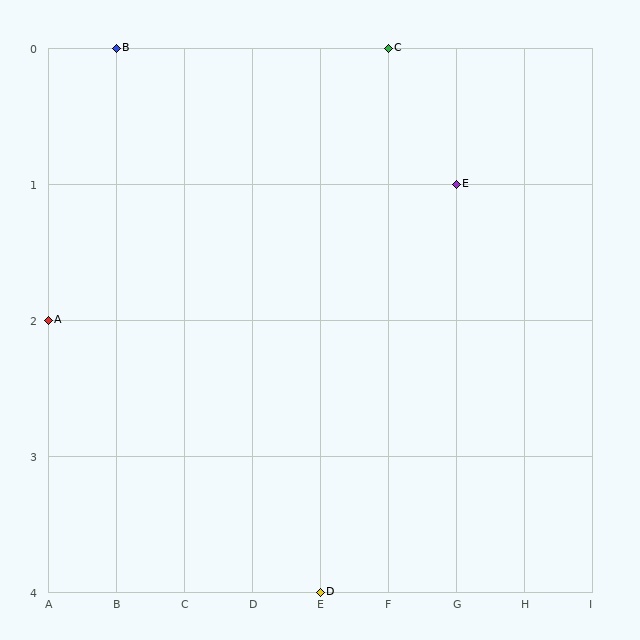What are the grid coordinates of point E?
Point E is at grid coordinates (G, 1).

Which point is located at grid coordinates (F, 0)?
Point C is at (F, 0).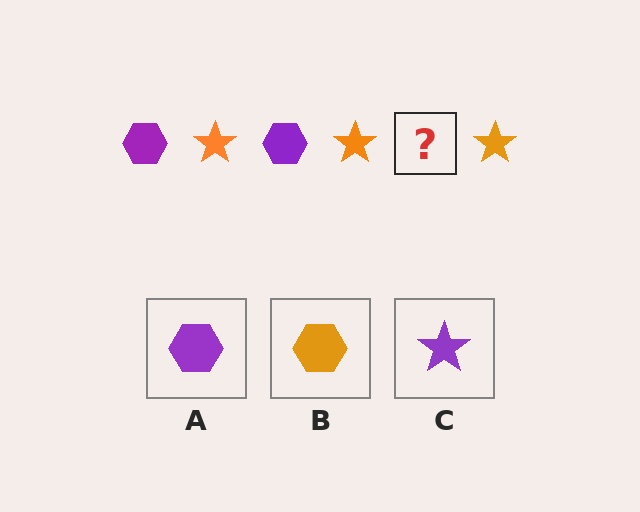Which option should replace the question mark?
Option A.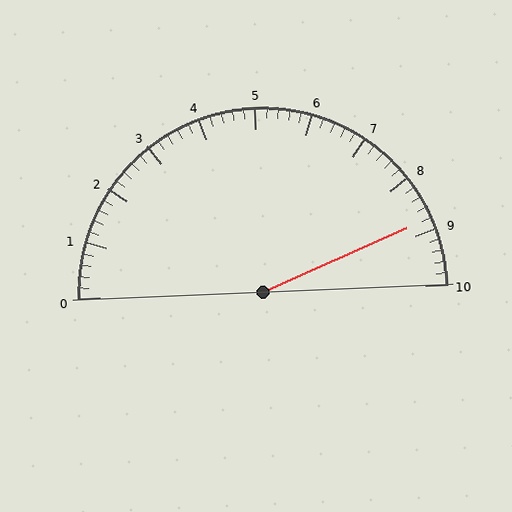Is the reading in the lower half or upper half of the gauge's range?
The reading is in the upper half of the range (0 to 10).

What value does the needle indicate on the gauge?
The needle indicates approximately 8.8.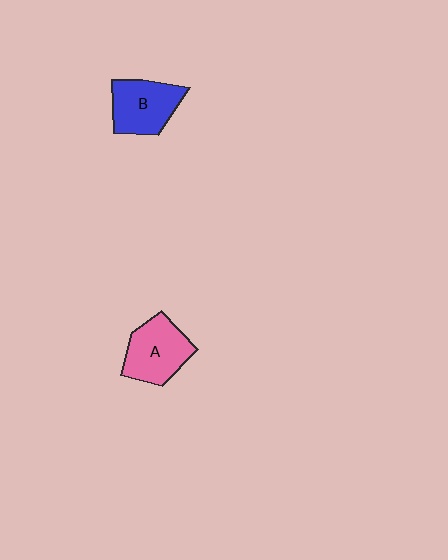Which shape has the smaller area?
Shape B (blue).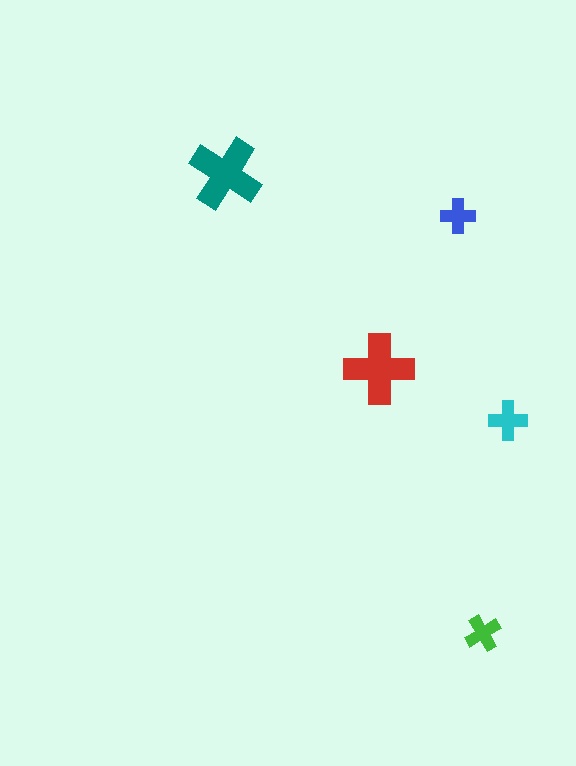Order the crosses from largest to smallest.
the teal one, the red one, the cyan one, the green one, the blue one.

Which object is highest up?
The teal cross is topmost.